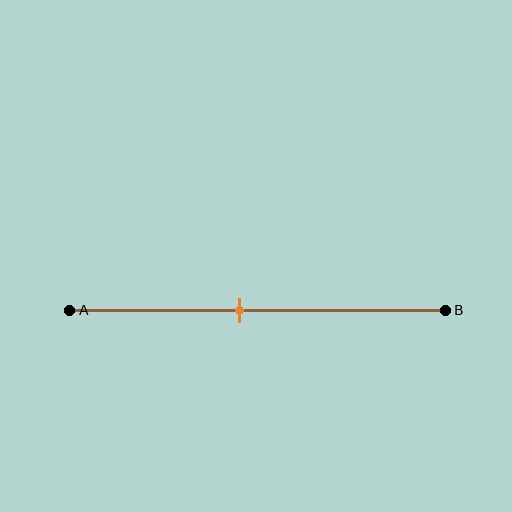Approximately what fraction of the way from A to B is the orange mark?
The orange mark is approximately 45% of the way from A to B.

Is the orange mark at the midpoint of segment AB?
No, the mark is at about 45% from A, not at the 50% midpoint.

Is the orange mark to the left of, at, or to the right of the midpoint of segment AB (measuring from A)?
The orange mark is to the left of the midpoint of segment AB.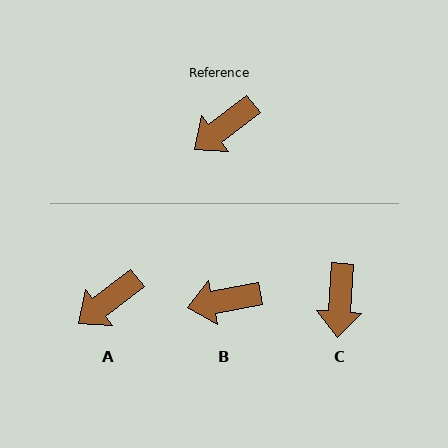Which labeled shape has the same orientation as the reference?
A.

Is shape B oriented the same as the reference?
No, it is off by about 26 degrees.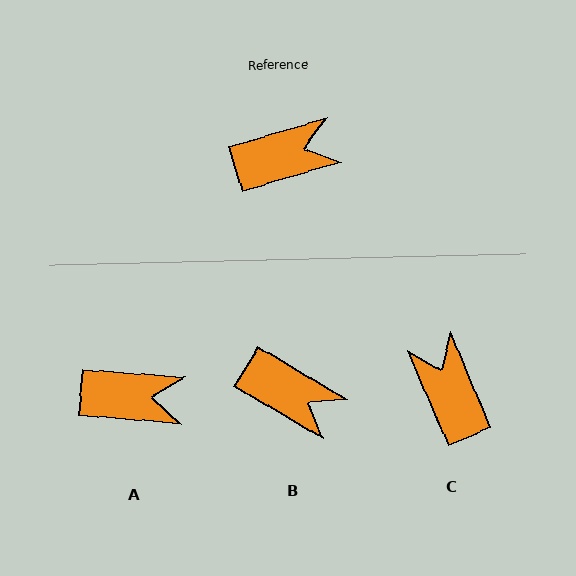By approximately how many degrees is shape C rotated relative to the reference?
Approximately 96 degrees counter-clockwise.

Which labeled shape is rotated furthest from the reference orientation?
C, about 96 degrees away.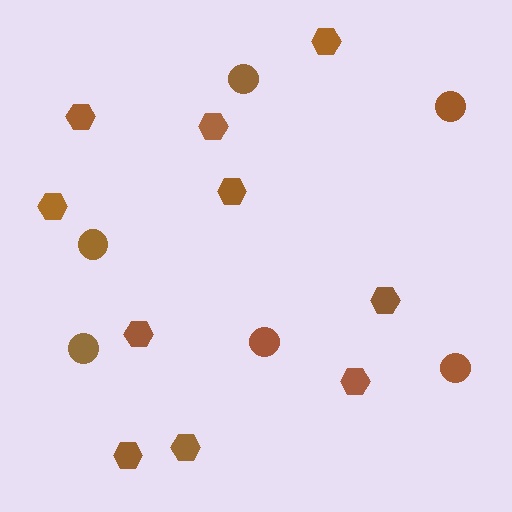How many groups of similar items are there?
There are 2 groups: one group of circles (6) and one group of hexagons (10).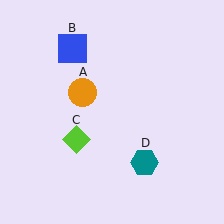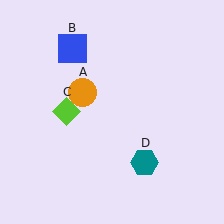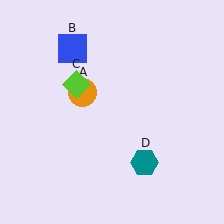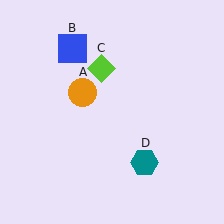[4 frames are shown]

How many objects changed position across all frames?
1 object changed position: lime diamond (object C).